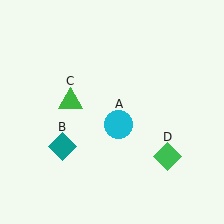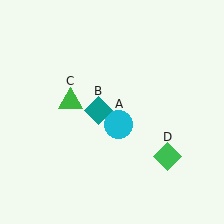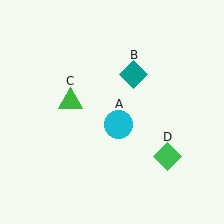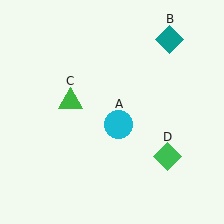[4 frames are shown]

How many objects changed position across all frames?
1 object changed position: teal diamond (object B).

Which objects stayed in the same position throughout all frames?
Cyan circle (object A) and green triangle (object C) and green diamond (object D) remained stationary.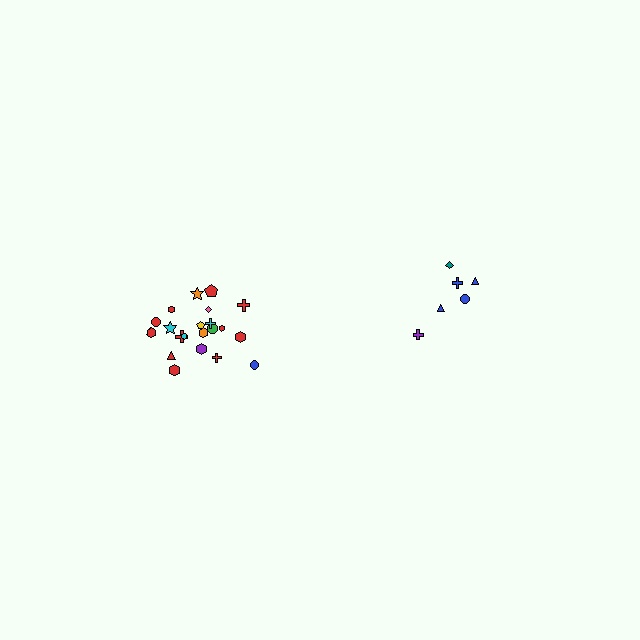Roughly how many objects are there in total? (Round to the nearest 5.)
Roughly 30 objects in total.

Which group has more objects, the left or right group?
The left group.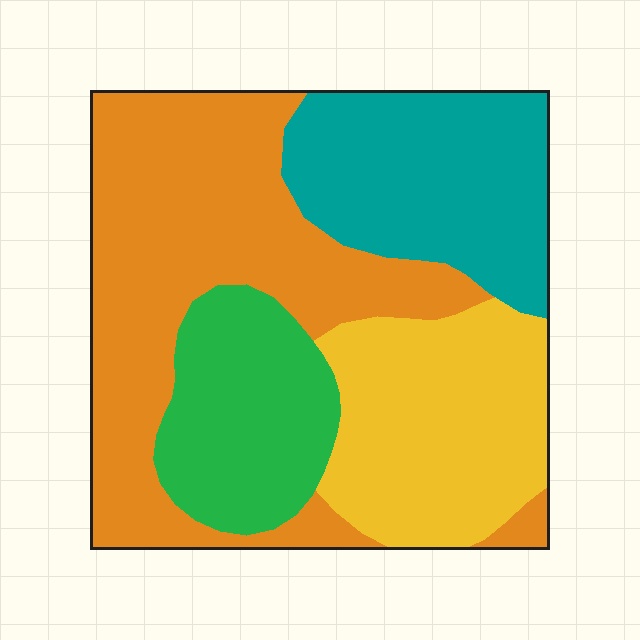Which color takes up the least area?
Green, at roughly 15%.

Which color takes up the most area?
Orange, at roughly 40%.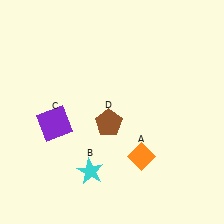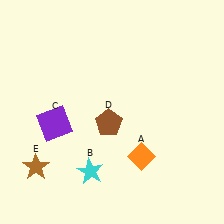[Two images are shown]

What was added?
A brown star (E) was added in Image 2.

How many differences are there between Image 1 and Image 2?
There is 1 difference between the two images.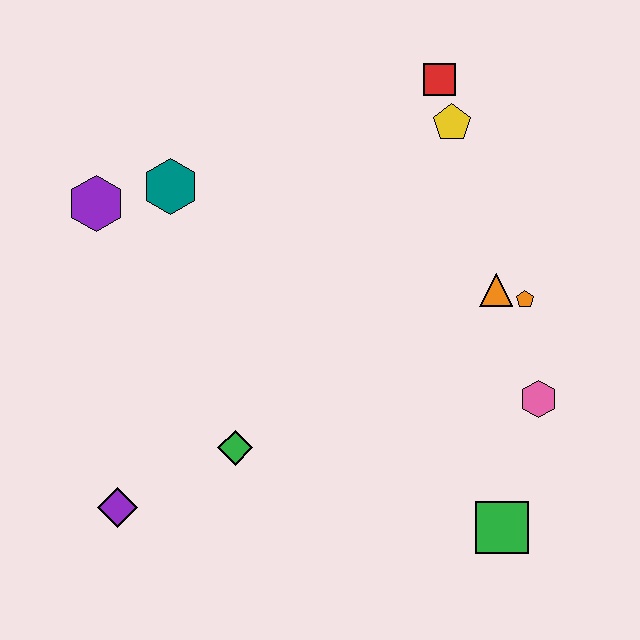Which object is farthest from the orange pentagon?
The purple diamond is farthest from the orange pentagon.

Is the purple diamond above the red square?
No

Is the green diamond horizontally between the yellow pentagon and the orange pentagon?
No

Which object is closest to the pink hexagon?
The orange pentagon is closest to the pink hexagon.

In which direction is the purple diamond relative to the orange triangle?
The purple diamond is to the left of the orange triangle.